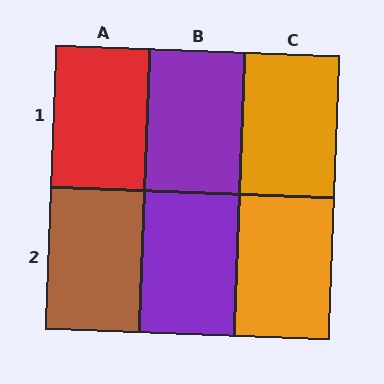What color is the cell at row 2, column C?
Orange.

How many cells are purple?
2 cells are purple.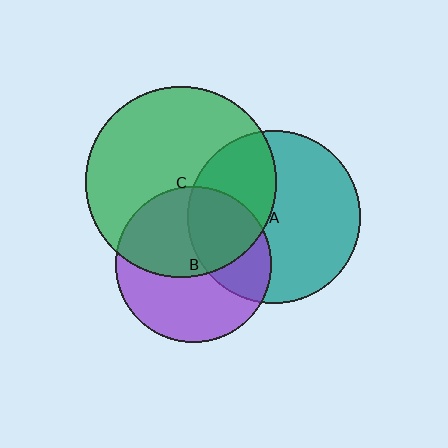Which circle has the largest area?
Circle C (green).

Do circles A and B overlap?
Yes.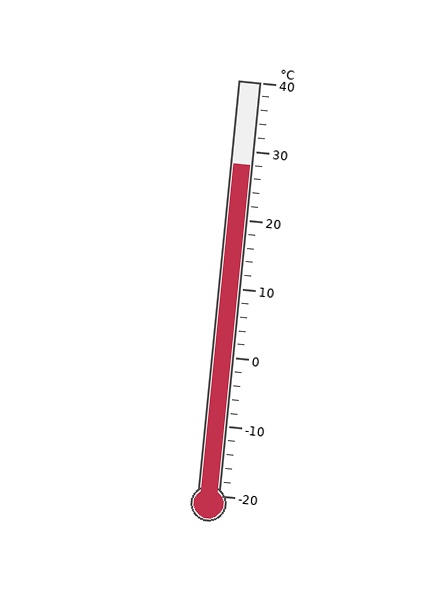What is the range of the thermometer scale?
The thermometer scale ranges from -20°C to 40°C.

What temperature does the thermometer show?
The thermometer shows approximately 28°C.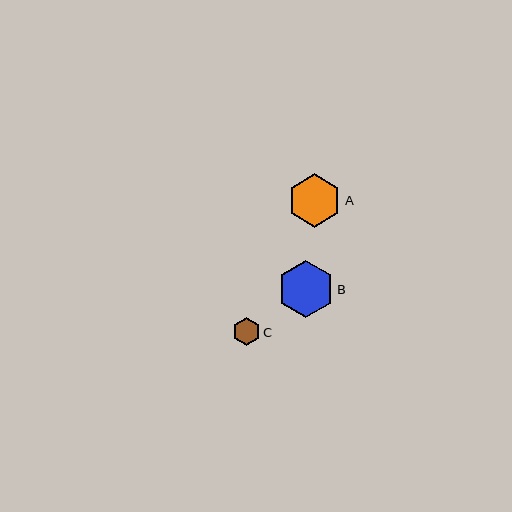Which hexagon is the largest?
Hexagon B is the largest with a size of approximately 57 pixels.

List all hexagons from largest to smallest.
From largest to smallest: B, A, C.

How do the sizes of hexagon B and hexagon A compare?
Hexagon B and hexagon A are approximately the same size.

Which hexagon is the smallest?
Hexagon C is the smallest with a size of approximately 27 pixels.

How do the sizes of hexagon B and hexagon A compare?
Hexagon B and hexagon A are approximately the same size.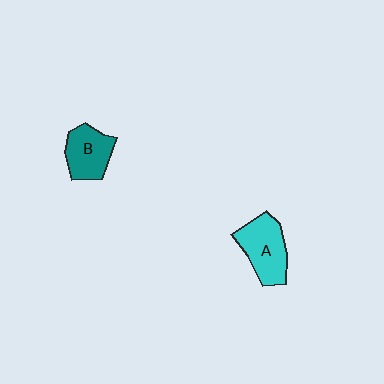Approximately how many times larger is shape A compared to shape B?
Approximately 1.2 times.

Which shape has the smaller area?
Shape B (teal).